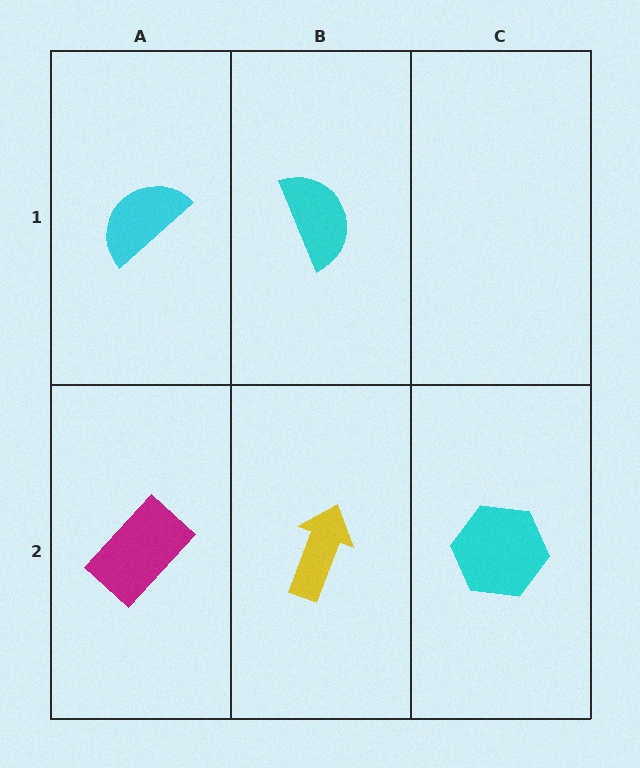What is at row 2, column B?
A yellow arrow.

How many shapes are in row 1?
2 shapes.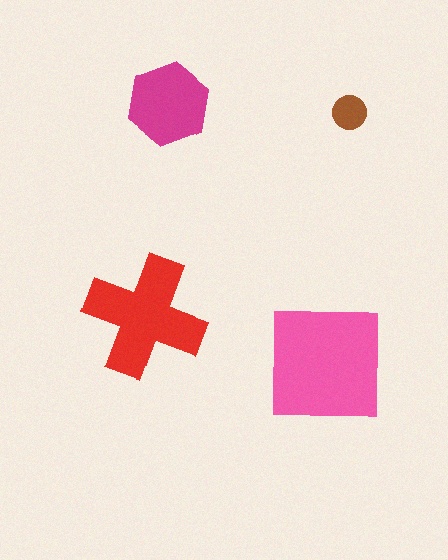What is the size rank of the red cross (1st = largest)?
2nd.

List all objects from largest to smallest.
The pink square, the red cross, the magenta hexagon, the brown circle.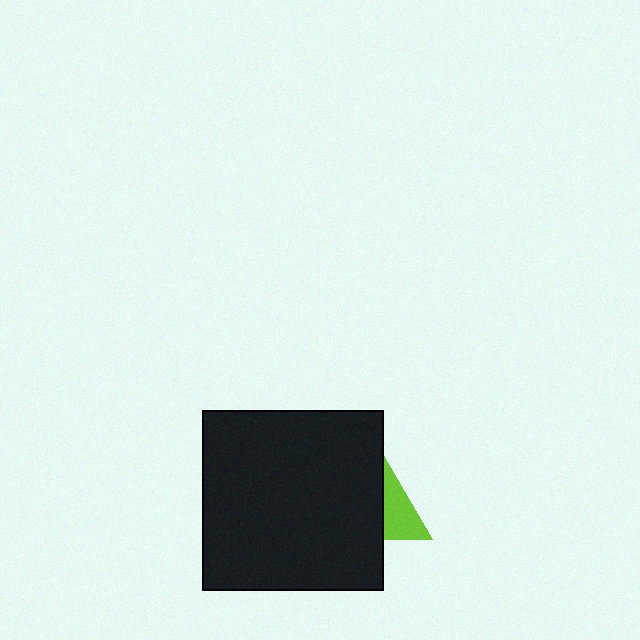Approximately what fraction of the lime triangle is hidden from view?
Roughly 69% of the lime triangle is hidden behind the black square.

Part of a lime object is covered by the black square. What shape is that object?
It is a triangle.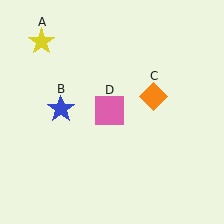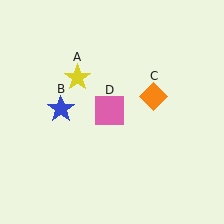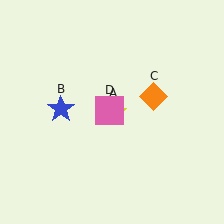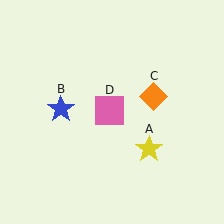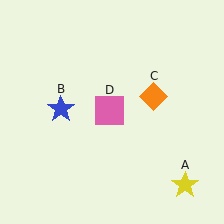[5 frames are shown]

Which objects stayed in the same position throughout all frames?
Blue star (object B) and orange diamond (object C) and pink square (object D) remained stationary.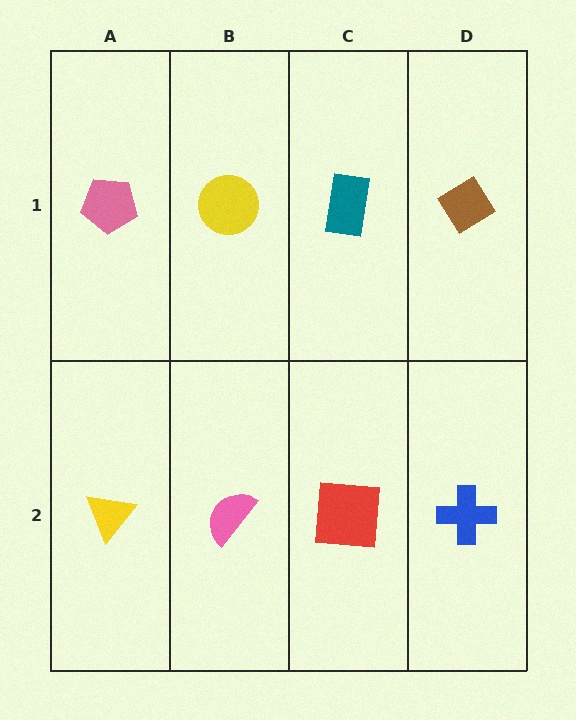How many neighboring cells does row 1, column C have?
3.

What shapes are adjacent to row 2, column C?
A teal rectangle (row 1, column C), a pink semicircle (row 2, column B), a blue cross (row 2, column D).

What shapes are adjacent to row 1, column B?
A pink semicircle (row 2, column B), a pink pentagon (row 1, column A), a teal rectangle (row 1, column C).